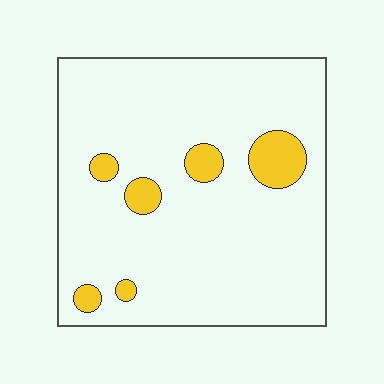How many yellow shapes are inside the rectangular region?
6.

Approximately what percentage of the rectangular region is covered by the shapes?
Approximately 10%.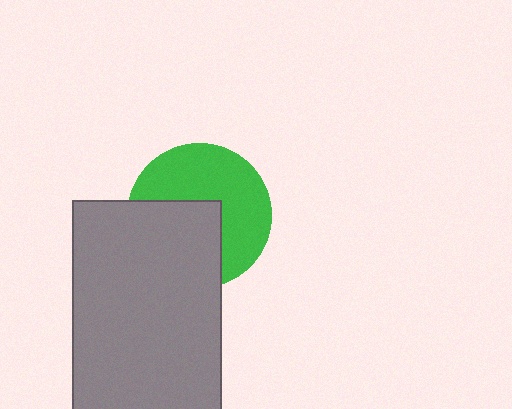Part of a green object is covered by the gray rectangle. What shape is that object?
It is a circle.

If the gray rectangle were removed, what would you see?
You would see the complete green circle.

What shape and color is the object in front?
The object in front is a gray rectangle.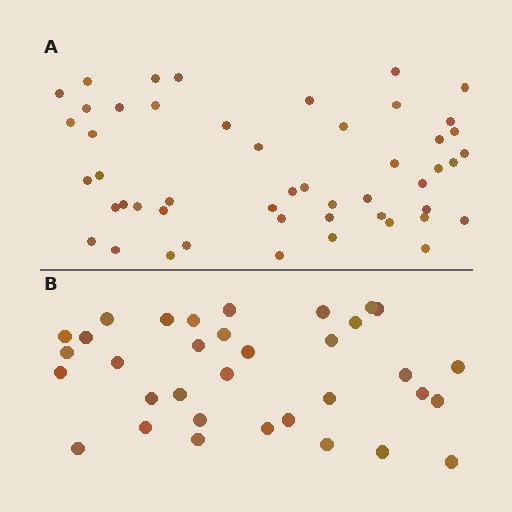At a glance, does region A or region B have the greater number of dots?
Region A (the top region) has more dots.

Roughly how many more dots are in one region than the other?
Region A has approximately 15 more dots than region B.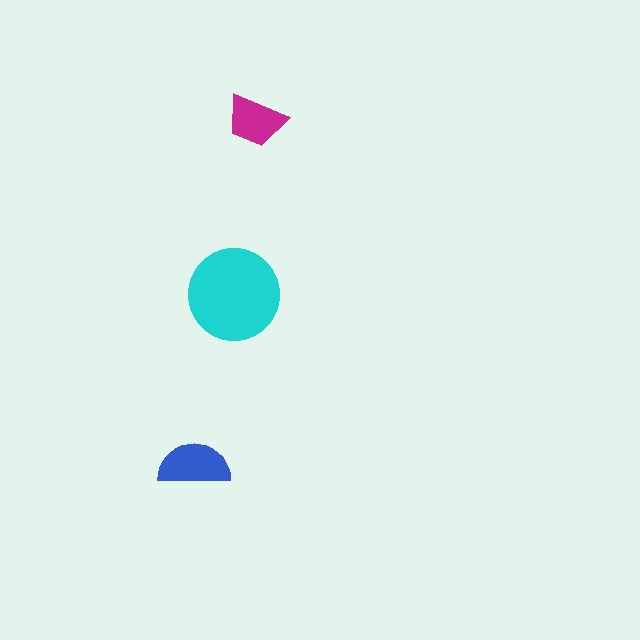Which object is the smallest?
The magenta trapezoid.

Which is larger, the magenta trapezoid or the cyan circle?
The cyan circle.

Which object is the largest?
The cyan circle.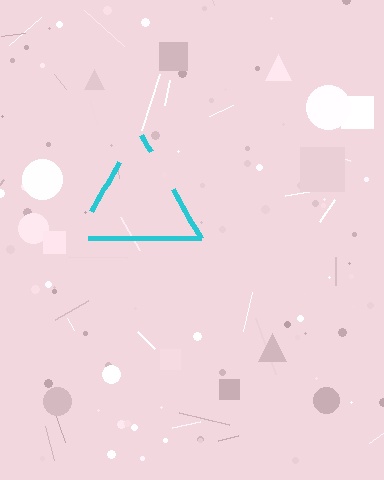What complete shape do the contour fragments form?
The contour fragments form a triangle.